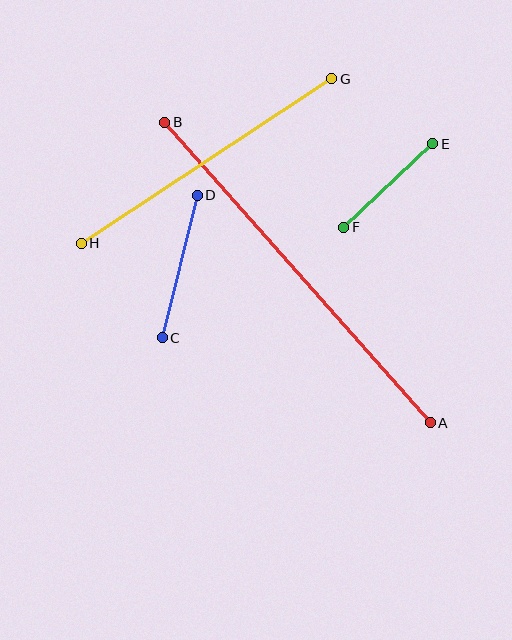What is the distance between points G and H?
The distance is approximately 299 pixels.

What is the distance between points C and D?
The distance is approximately 146 pixels.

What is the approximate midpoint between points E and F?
The midpoint is at approximately (388, 186) pixels.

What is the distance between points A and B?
The distance is approximately 401 pixels.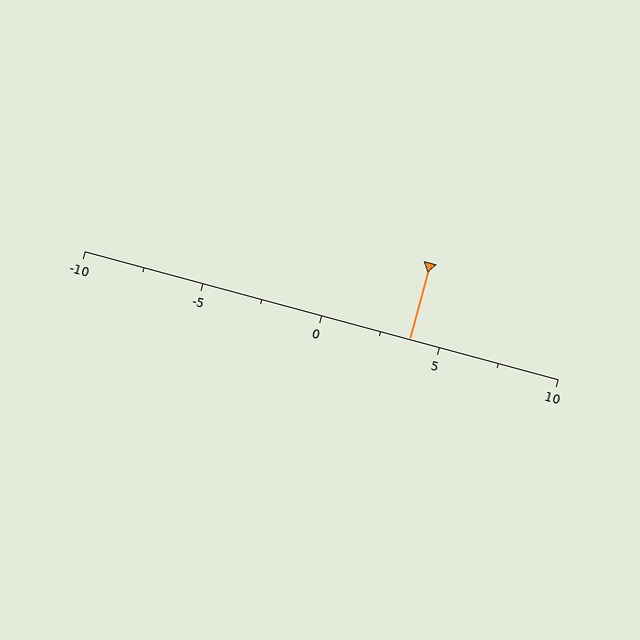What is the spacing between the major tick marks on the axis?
The major ticks are spaced 5 apart.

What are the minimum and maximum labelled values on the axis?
The axis runs from -10 to 10.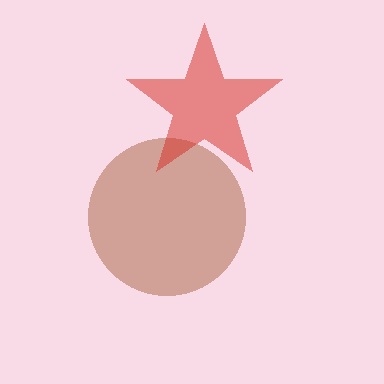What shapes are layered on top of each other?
The layered shapes are: a brown circle, a red star.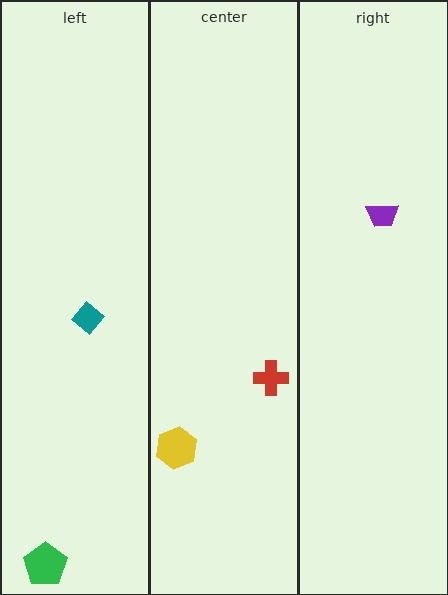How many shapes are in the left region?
2.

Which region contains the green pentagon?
The left region.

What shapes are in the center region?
The yellow hexagon, the red cross.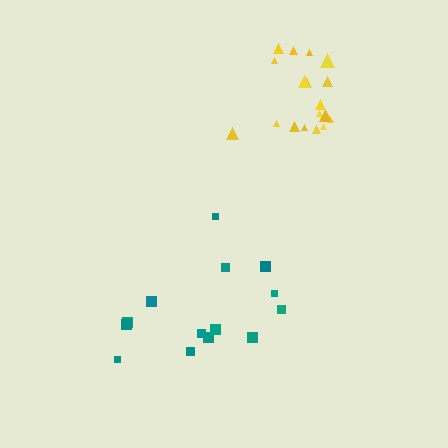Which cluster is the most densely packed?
Yellow.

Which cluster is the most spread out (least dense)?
Teal.